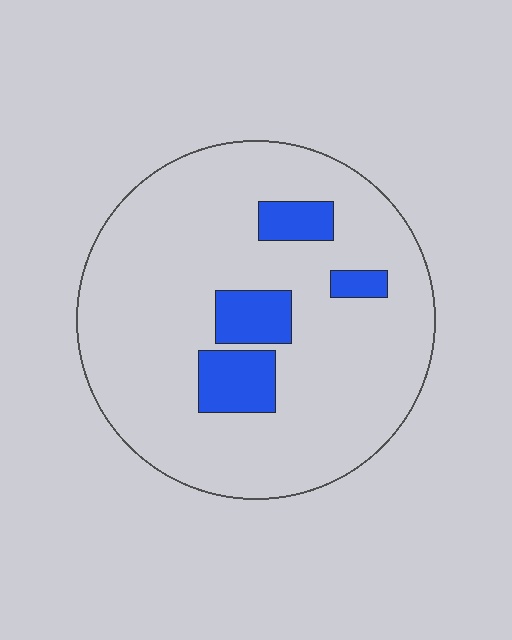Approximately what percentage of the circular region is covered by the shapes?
Approximately 15%.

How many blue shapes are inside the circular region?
4.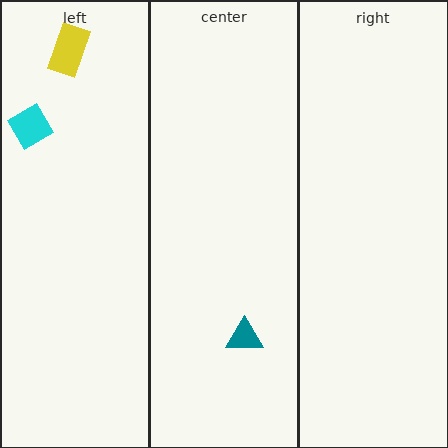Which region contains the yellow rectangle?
The left region.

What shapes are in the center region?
The teal triangle.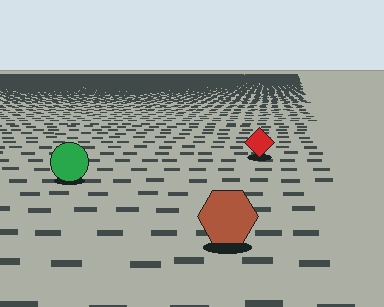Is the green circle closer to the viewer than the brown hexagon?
No. The brown hexagon is closer — you can tell from the texture gradient: the ground texture is coarser near it.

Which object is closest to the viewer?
The brown hexagon is closest. The texture marks near it are larger and more spread out.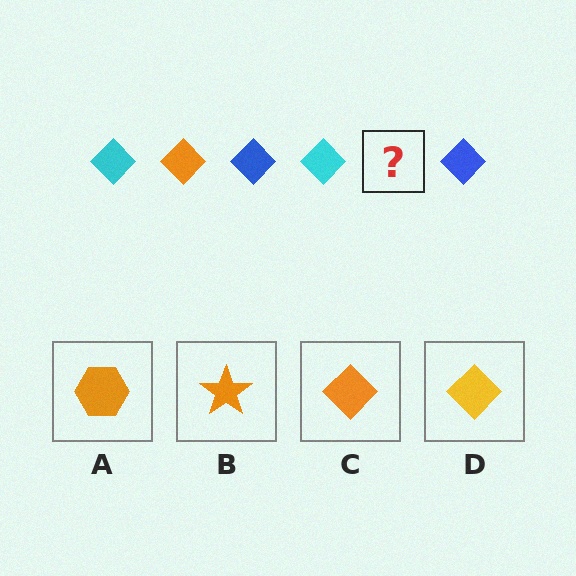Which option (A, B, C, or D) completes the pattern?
C.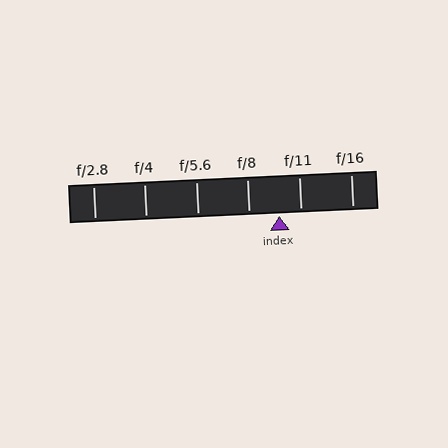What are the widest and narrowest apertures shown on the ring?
The widest aperture shown is f/2.8 and the narrowest is f/16.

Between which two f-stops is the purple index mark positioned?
The index mark is between f/8 and f/11.